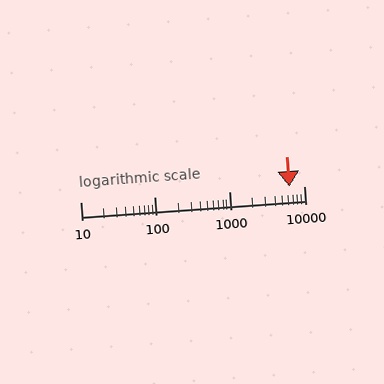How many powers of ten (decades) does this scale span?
The scale spans 3 decades, from 10 to 10000.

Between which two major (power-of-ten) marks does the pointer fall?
The pointer is between 1000 and 10000.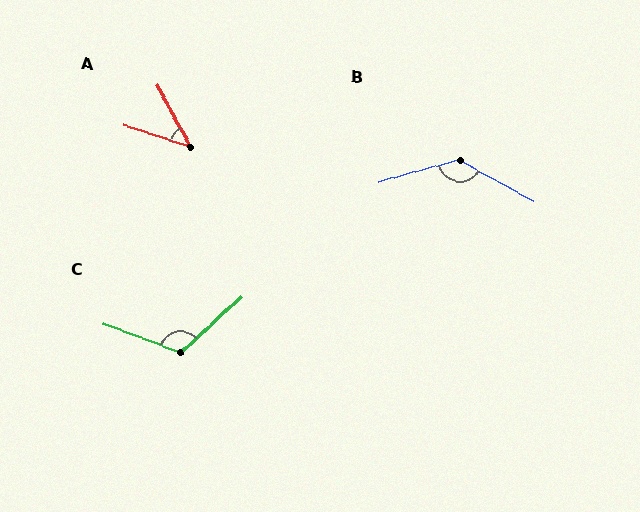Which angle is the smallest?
A, at approximately 44 degrees.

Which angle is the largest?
B, at approximately 135 degrees.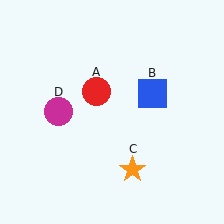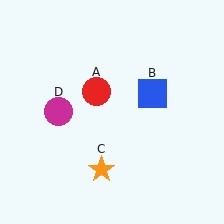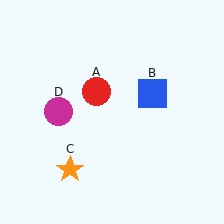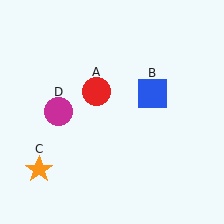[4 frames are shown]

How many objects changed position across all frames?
1 object changed position: orange star (object C).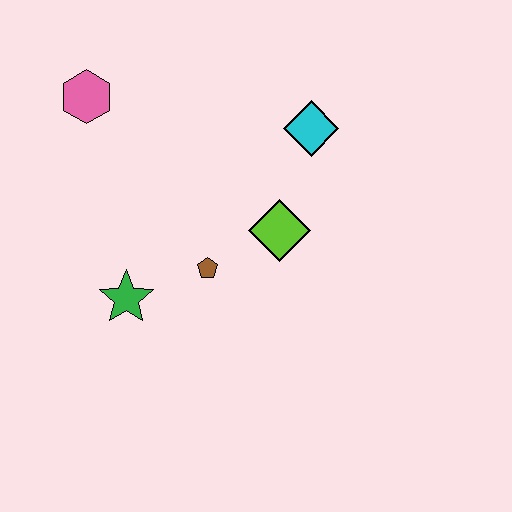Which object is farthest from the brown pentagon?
The pink hexagon is farthest from the brown pentagon.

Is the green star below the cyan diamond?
Yes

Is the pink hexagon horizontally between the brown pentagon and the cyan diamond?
No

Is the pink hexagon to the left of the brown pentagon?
Yes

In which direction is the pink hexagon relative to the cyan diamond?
The pink hexagon is to the left of the cyan diamond.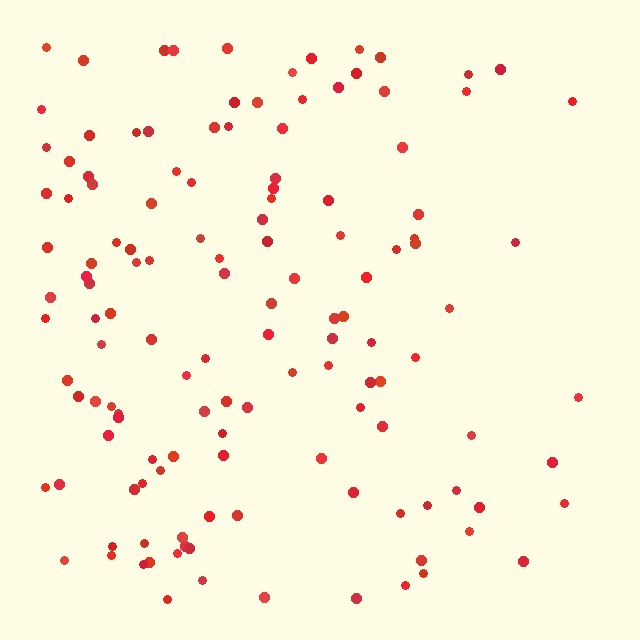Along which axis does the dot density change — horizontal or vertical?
Horizontal.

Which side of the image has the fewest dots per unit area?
The right.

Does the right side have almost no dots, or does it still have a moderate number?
Still a moderate number, just noticeably fewer than the left.